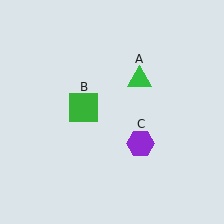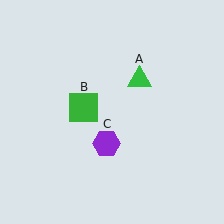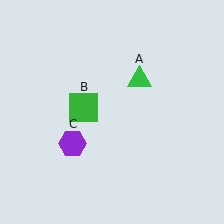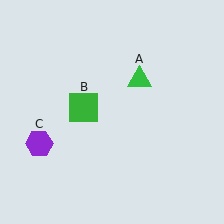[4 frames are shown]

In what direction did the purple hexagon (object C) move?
The purple hexagon (object C) moved left.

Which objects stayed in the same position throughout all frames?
Green triangle (object A) and green square (object B) remained stationary.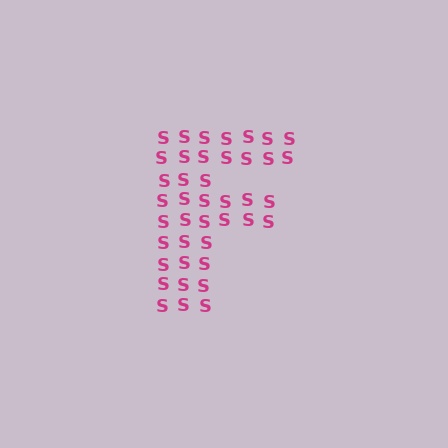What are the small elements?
The small elements are letter S's.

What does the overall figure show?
The overall figure shows the letter F.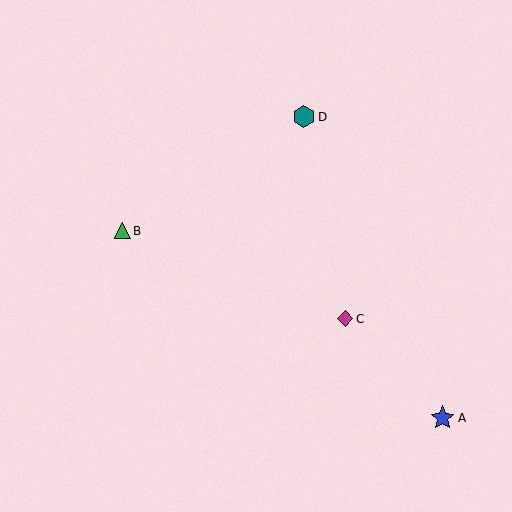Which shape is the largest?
The blue star (labeled A) is the largest.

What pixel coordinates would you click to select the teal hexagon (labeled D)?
Click at (304, 117) to select the teal hexagon D.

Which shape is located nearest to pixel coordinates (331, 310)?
The magenta diamond (labeled C) at (345, 319) is nearest to that location.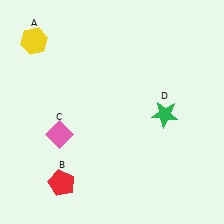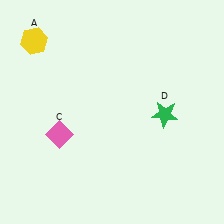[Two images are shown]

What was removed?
The red pentagon (B) was removed in Image 2.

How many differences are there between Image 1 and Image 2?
There is 1 difference between the two images.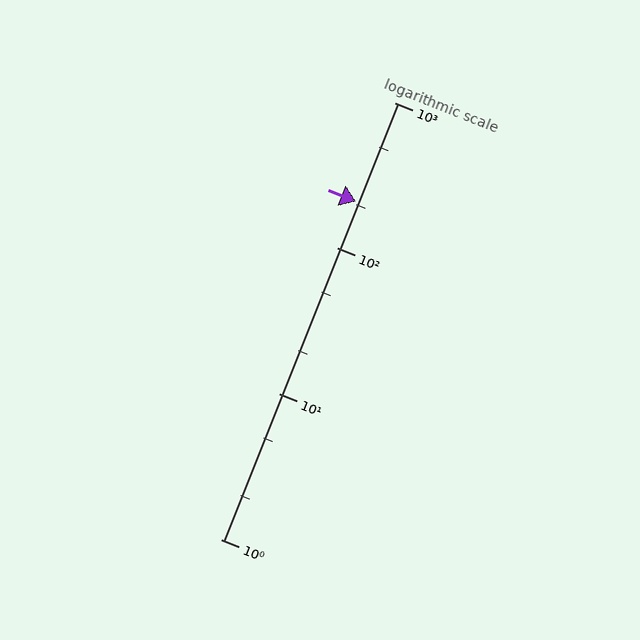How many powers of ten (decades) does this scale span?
The scale spans 3 decades, from 1 to 1000.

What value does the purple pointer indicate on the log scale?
The pointer indicates approximately 210.